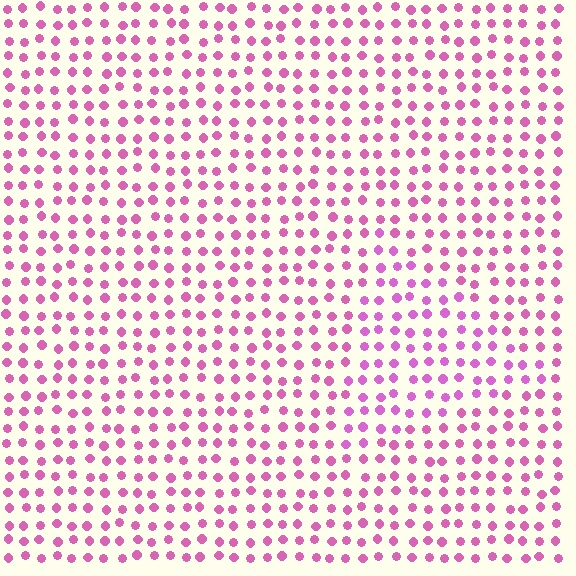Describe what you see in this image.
The image is filled with small pink elements in a uniform arrangement. A triangle-shaped region is visible where the elements are tinted to a slightly different hue, forming a subtle color boundary.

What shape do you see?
I see a triangle.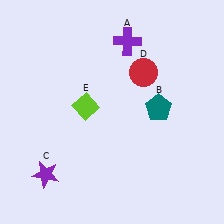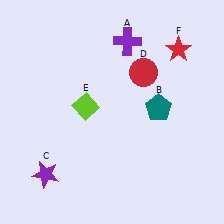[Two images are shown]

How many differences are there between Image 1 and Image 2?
There is 1 difference between the two images.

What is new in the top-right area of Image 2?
A red star (F) was added in the top-right area of Image 2.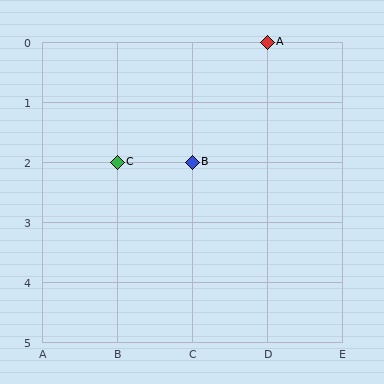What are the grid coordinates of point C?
Point C is at grid coordinates (B, 2).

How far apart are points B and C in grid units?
Points B and C are 1 column apart.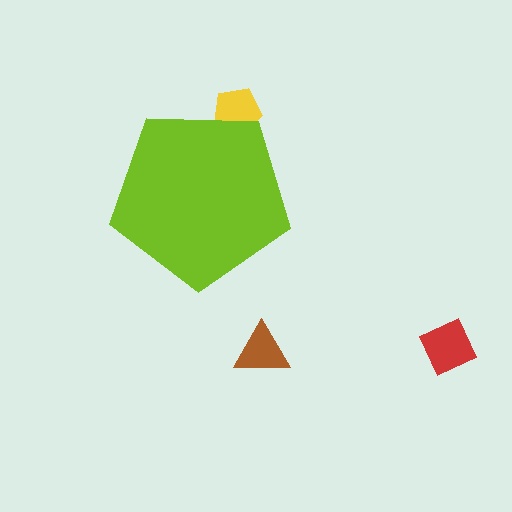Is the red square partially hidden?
No, the red square is fully visible.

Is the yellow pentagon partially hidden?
Yes, the yellow pentagon is partially hidden behind the lime pentagon.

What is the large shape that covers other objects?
A lime pentagon.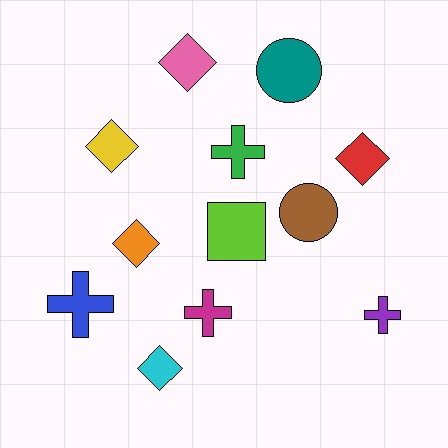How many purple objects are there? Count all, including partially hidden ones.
There is 1 purple object.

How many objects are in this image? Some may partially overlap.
There are 12 objects.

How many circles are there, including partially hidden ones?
There are 2 circles.